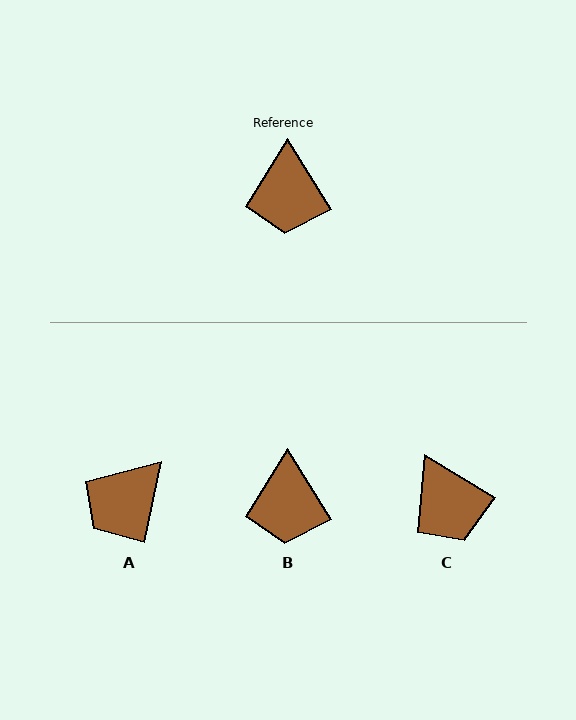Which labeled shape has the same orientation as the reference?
B.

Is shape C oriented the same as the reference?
No, it is off by about 26 degrees.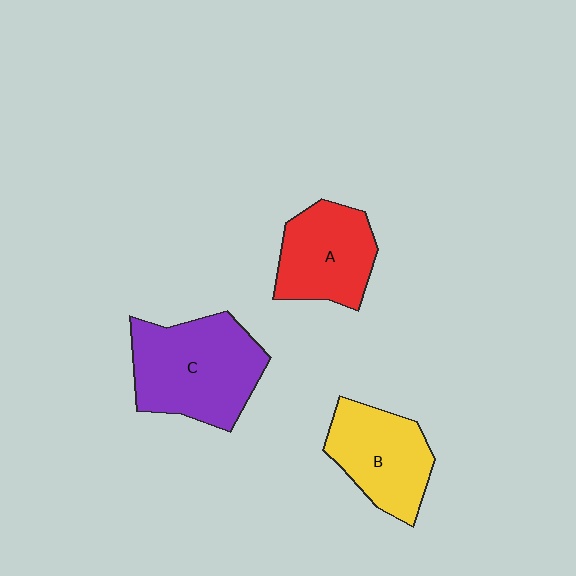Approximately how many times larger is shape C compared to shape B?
Approximately 1.4 times.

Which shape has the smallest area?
Shape A (red).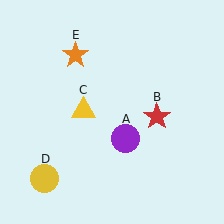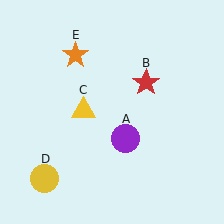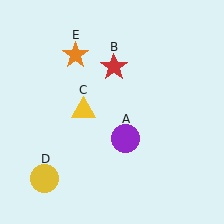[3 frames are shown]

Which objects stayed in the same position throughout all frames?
Purple circle (object A) and yellow triangle (object C) and yellow circle (object D) and orange star (object E) remained stationary.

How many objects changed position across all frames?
1 object changed position: red star (object B).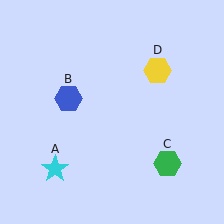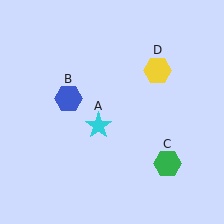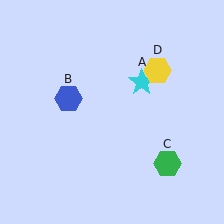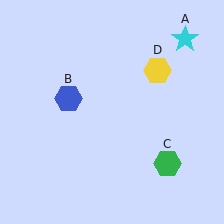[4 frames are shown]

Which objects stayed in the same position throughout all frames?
Blue hexagon (object B) and green hexagon (object C) and yellow hexagon (object D) remained stationary.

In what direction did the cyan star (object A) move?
The cyan star (object A) moved up and to the right.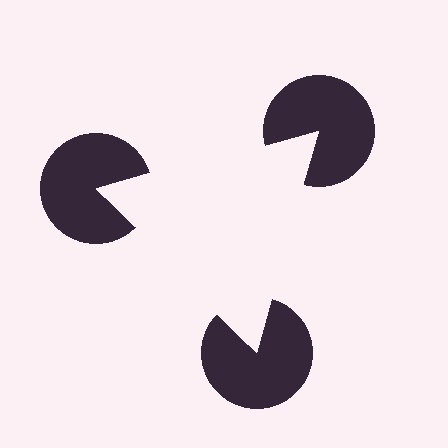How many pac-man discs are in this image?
There are 3 — one at each vertex of the illusory triangle.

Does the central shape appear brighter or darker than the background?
It typically appears slightly brighter than the background, even though no actual brightness change is drawn.